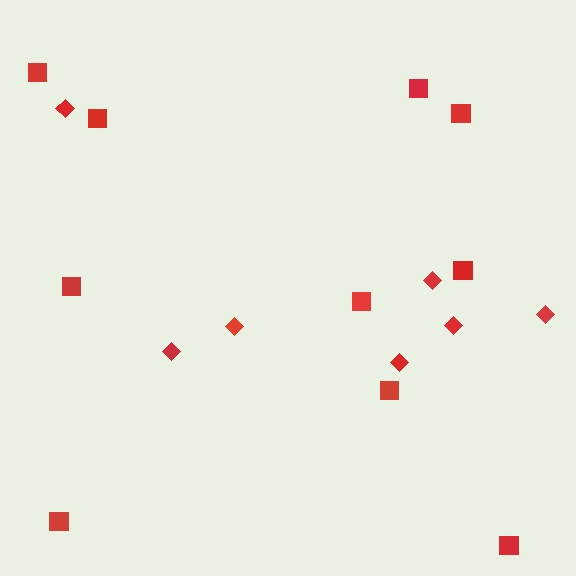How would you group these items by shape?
There are 2 groups: one group of squares (10) and one group of diamonds (7).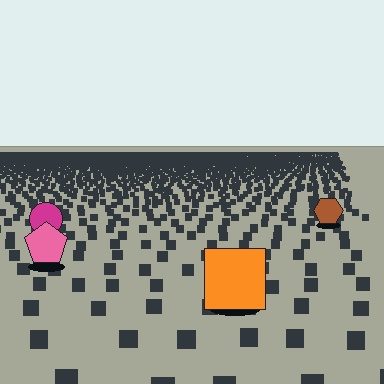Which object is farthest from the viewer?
The brown hexagon is farthest from the viewer. It appears smaller and the ground texture around it is denser.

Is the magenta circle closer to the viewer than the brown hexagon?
Yes. The magenta circle is closer — you can tell from the texture gradient: the ground texture is coarser near it.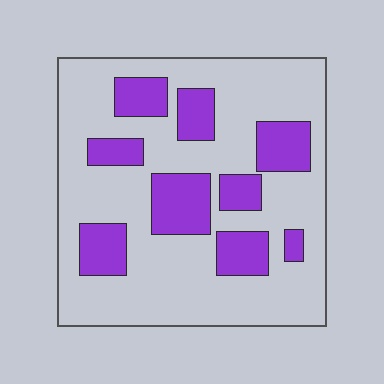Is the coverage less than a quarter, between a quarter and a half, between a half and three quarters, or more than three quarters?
Between a quarter and a half.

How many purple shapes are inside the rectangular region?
9.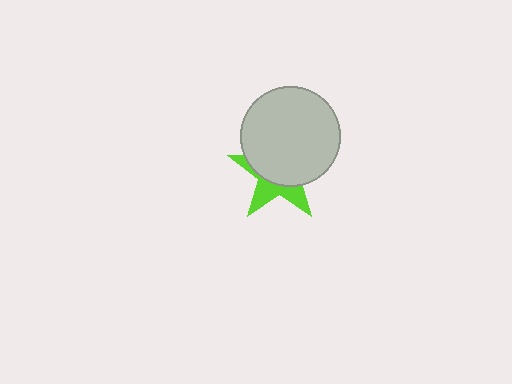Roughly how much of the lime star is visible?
A small part of it is visible (roughly 36%).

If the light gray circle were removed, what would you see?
You would see the complete lime star.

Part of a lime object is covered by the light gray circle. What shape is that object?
It is a star.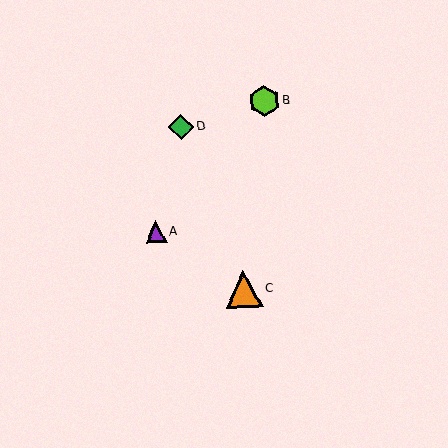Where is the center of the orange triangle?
The center of the orange triangle is at (244, 290).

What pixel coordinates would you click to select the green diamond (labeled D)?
Click at (181, 127) to select the green diamond D.